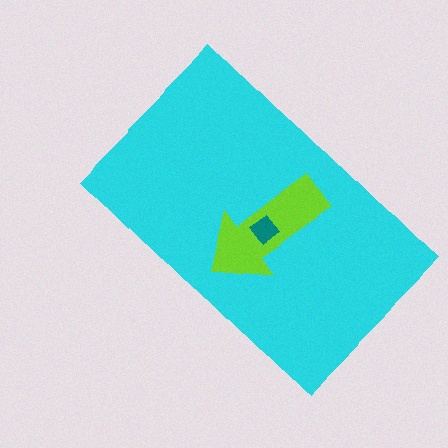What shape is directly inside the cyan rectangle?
The lime arrow.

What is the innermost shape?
The teal diamond.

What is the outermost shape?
The cyan rectangle.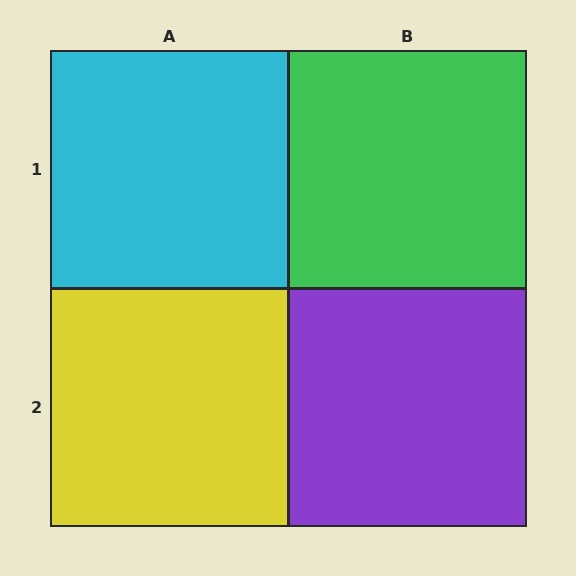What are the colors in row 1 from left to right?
Cyan, green.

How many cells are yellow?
1 cell is yellow.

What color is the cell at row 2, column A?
Yellow.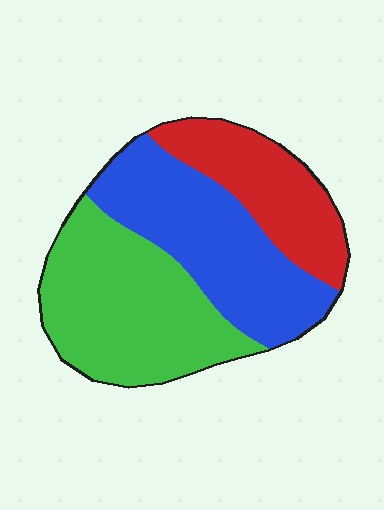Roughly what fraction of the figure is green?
Green covers about 40% of the figure.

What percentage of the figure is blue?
Blue covers around 35% of the figure.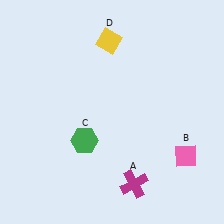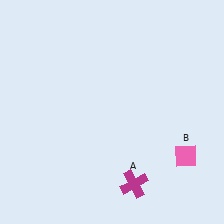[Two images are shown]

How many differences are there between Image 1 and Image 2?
There are 2 differences between the two images.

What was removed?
The green hexagon (C), the yellow diamond (D) were removed in Image 2.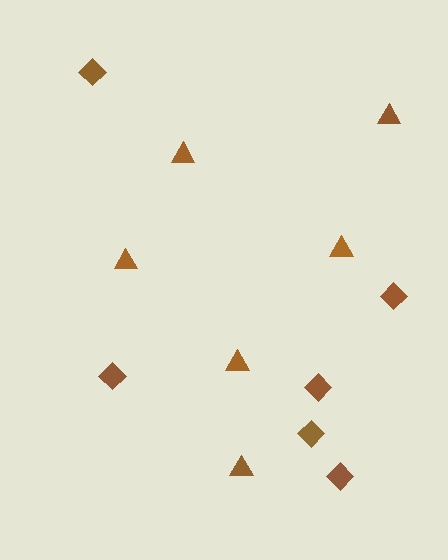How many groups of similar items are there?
There are 2 groups: one group of diamonds (6) and one group of triangles (6).